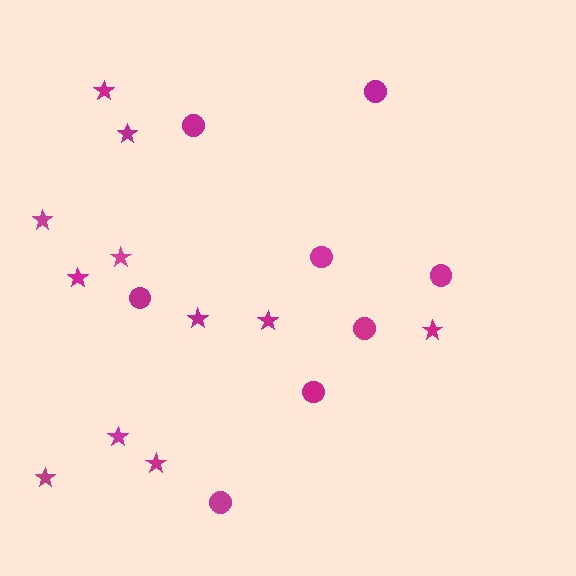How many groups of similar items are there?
There are 2 groups: one group of stars (11) and one group of circles (8).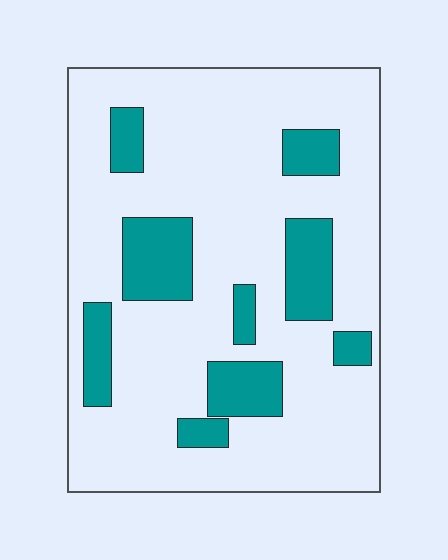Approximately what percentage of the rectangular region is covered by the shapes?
Approximately 20%.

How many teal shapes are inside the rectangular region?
9.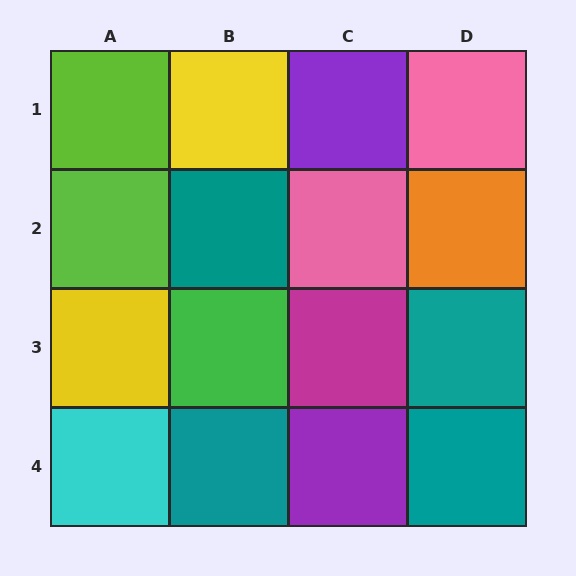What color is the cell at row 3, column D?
Teal.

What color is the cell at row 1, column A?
Lime.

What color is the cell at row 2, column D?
Orange.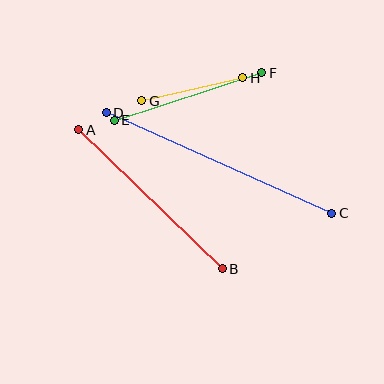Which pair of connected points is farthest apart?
Points C and D are farthest apart.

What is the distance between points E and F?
The distance is approximately 155 pixels.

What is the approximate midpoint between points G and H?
The midpoint is at approximately (192, 89) pixels.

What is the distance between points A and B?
The distance is approximately 200 pixels.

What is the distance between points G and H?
The distance is approximately 104 pixels.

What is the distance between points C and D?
The distance is approximately 247 pixels.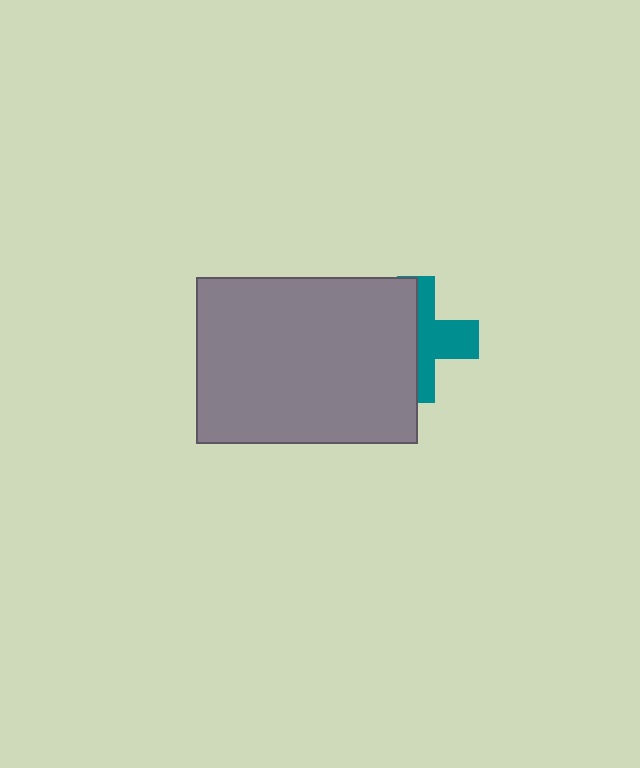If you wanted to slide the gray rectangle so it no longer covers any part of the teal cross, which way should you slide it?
Slide it left — that is the most direct way to separate the two shapes.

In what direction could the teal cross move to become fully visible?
The teal cross could move right. That would shift it out from behind the gray rectangle entirely.